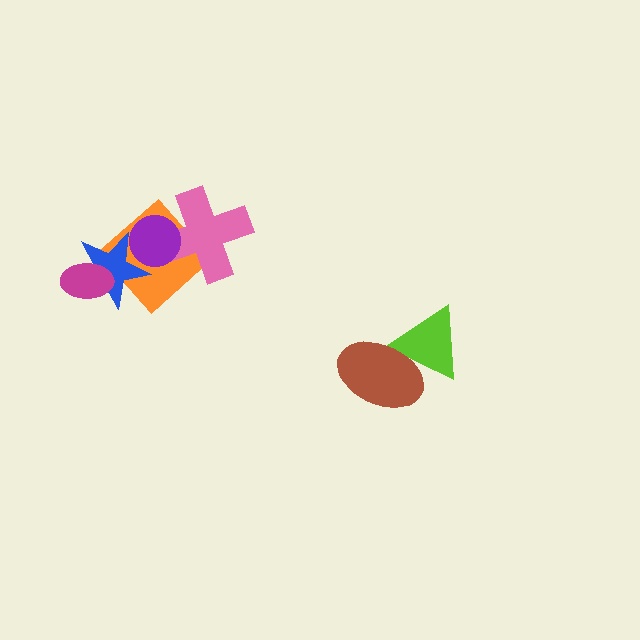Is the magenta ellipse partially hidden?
No, no other shape covers it.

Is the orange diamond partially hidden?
Yes, it is partially covered by another shape.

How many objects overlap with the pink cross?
2 objects overlap with the pink cross.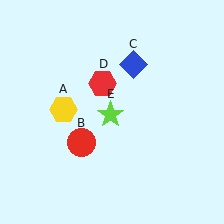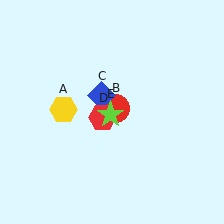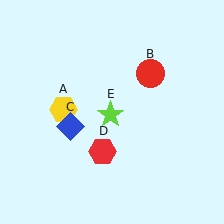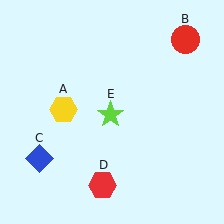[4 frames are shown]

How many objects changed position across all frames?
3 objects changed position: red circle (object B), blue diamond (object C), red hexagon (object D).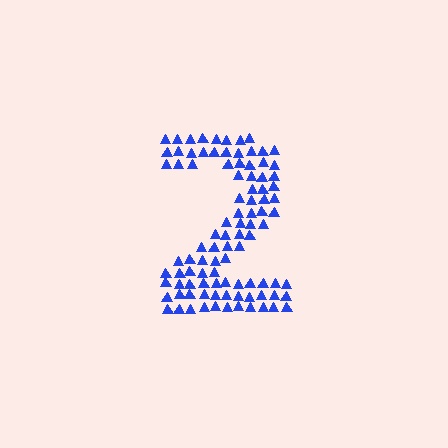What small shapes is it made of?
It is made of small triangles.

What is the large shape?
The large shape is the digit 2.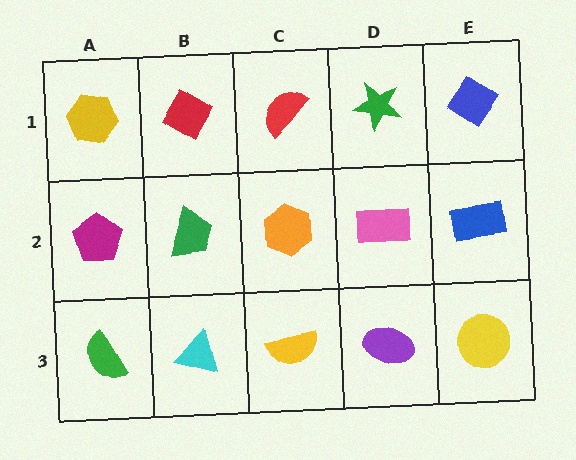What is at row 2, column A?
A magenta pentagon.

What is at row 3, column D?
A purple ellipse.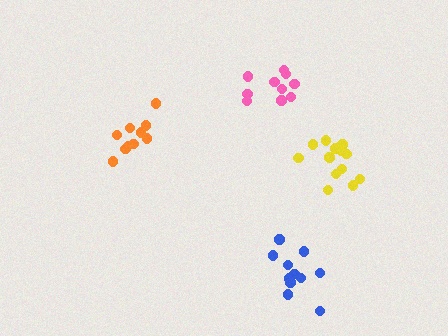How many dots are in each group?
Group 1: 11 dots, Group 2: 13 dots, Group 3: 10 dots, Group 4: 10 dots (44 total).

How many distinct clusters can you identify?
There are 4 distinct clusters.